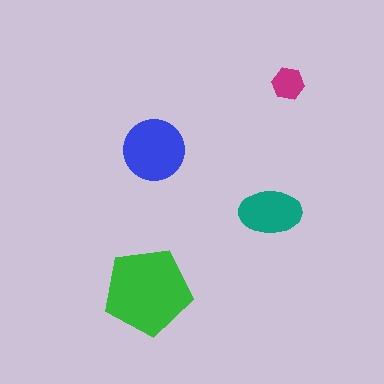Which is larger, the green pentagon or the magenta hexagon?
The green pentagon.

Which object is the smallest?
The magenta hexagon.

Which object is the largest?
The green pentagon.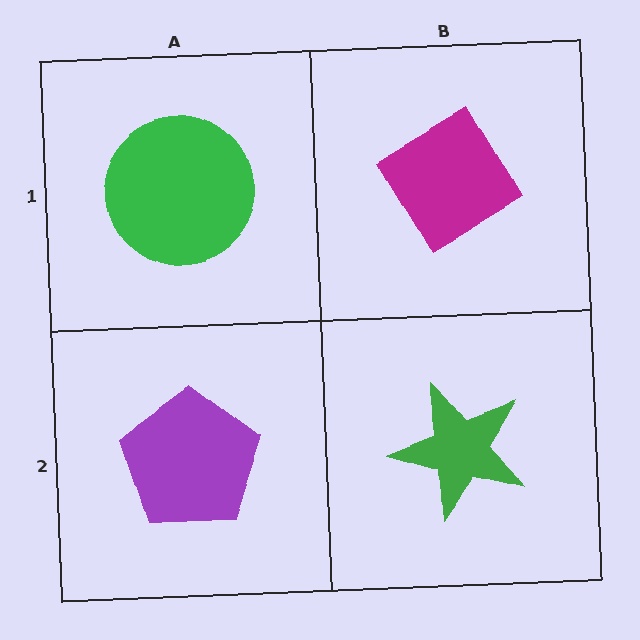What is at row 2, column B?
A green star.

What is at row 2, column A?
A purple pentagon.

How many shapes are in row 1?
2 shapes.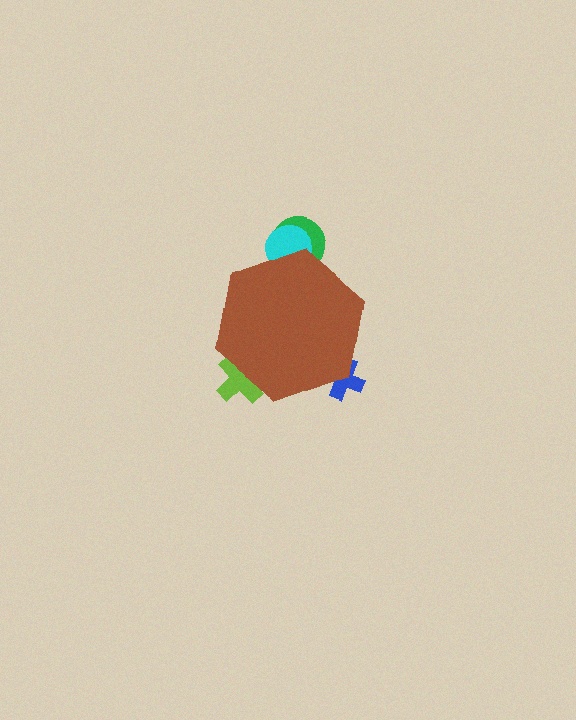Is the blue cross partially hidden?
Yes, the blue cross is partially hidden behind the brown hexagon.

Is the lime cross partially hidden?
Yes, the lime cross is partially hidden behind the brown hexagon.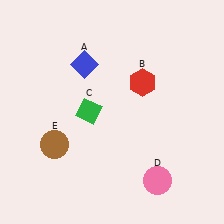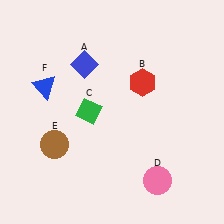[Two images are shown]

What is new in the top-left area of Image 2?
A blue triangle (F) was added in the top-left area of Image 2.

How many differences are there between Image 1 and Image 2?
There is 1 difference between the two images.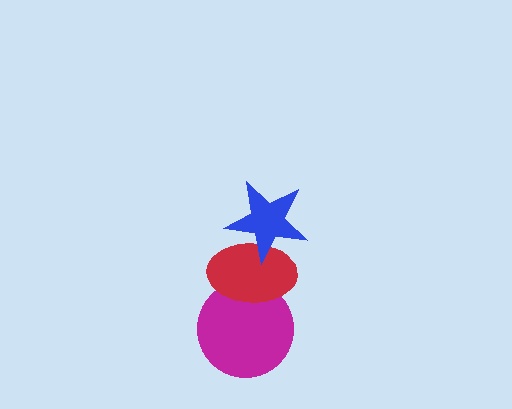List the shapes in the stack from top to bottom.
From top to bottom: the blue star, the red ellipse, the magenta circle.